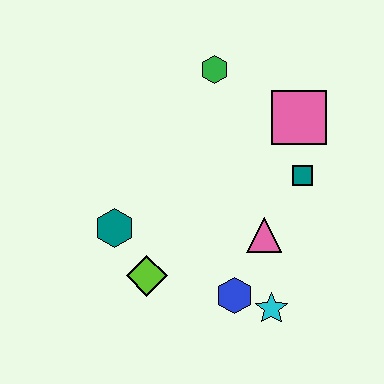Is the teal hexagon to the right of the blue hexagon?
No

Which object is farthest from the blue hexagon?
The green hexagon is farthest from the blue hexagon.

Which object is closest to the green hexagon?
The pink square is closest to the green hexagon.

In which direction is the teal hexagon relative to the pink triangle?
The teal hexagon is to the left of the pink triangle.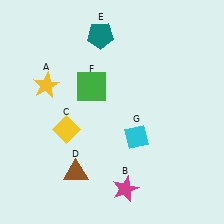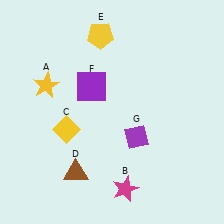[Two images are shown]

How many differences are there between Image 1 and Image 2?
There are 3 differences between the two images.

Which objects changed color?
E changed from teal to yellow. F changed from green to purple. G changed from cyan to purple.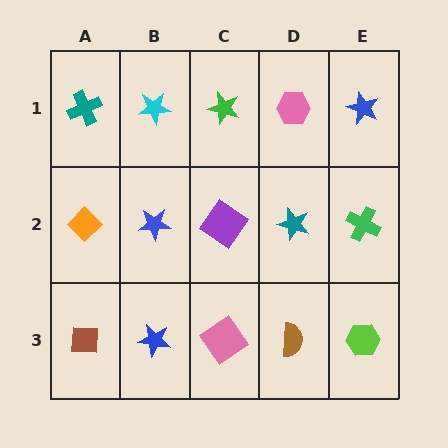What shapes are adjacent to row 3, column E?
A green cross (row 2, column E), a brown semicircle (row 3, column D).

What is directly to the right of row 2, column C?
A teal star.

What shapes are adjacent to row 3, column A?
An orange diamond (row 2, column A), a blue star (row 3, column B).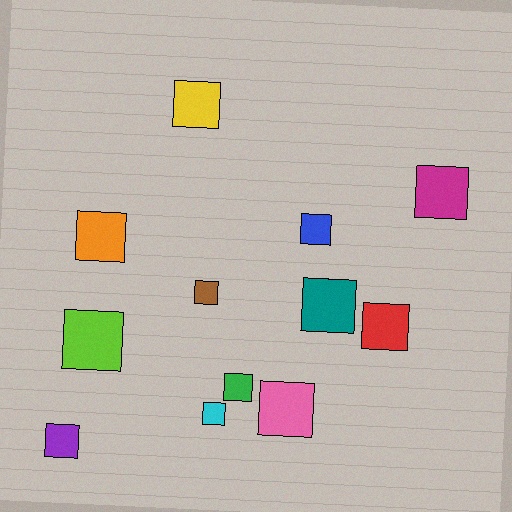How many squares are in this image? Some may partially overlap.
There are 12 squares.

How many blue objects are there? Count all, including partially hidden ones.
There is 1 blue object.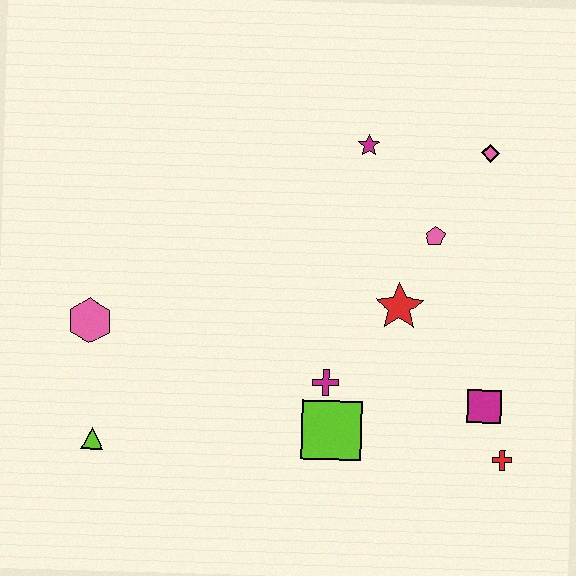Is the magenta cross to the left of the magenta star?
Yes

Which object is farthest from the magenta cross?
The pink diamond is farthest from the magenta cross.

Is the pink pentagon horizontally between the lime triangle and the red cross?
Yes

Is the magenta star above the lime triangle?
Yes